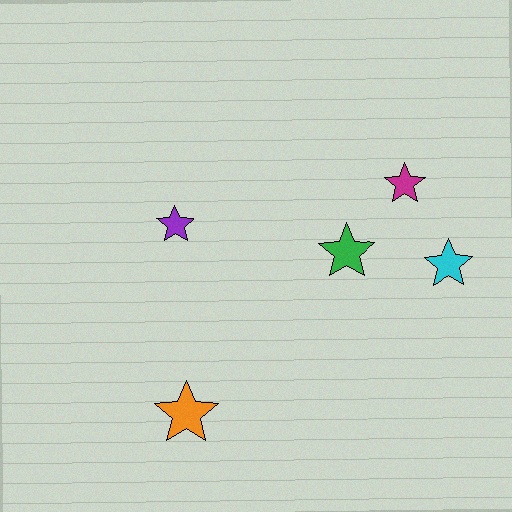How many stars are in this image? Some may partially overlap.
There are 5 stars.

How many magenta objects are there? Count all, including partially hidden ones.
There is 1 magenta object.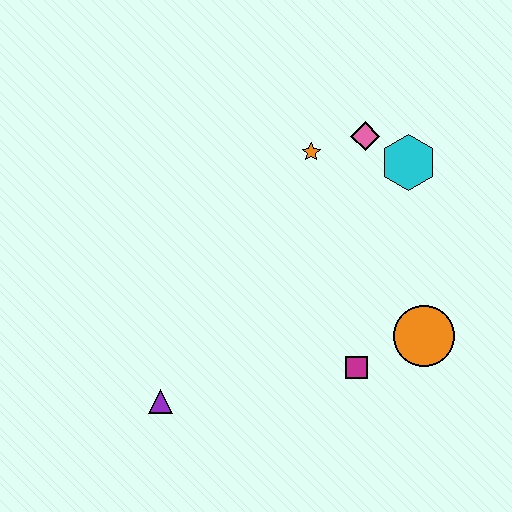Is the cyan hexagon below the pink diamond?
Yes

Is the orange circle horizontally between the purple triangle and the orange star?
No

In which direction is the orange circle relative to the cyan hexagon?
The orange circle is below the cyan hexagon.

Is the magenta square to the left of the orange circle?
Yes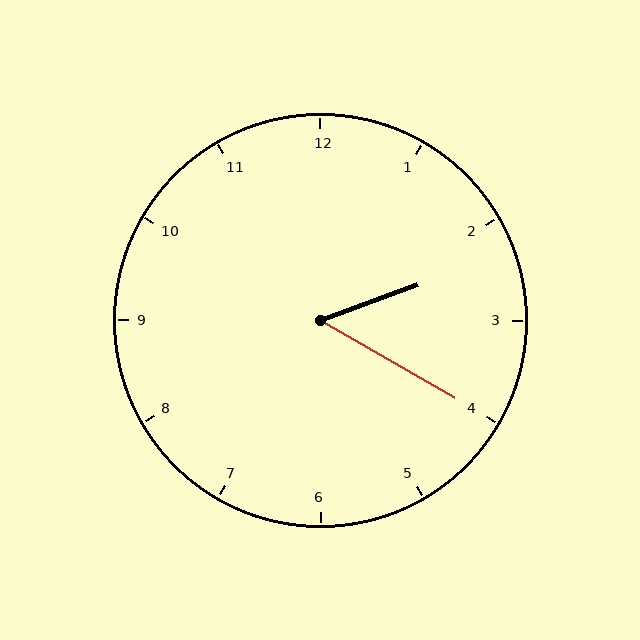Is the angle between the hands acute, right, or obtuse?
It is acute.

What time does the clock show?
2:20.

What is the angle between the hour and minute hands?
Approximately 50 degrees.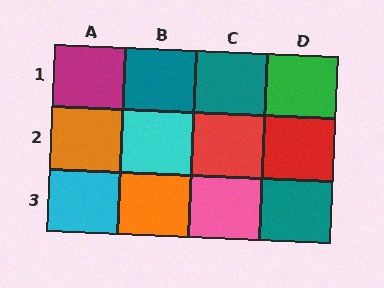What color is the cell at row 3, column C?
Pink.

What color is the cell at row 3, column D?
Teal.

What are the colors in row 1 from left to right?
Magenta, teal, teal, green.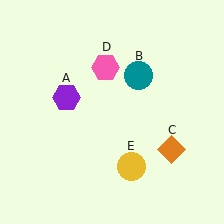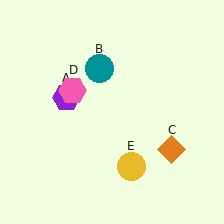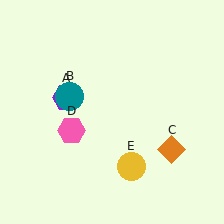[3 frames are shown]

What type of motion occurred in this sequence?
The teal circle (object B), pink hexagon (object D) rotated counterclockwise around the center of the scene.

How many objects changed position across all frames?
2 objects changed position: teal circle (object B), pink hexagon (object D).